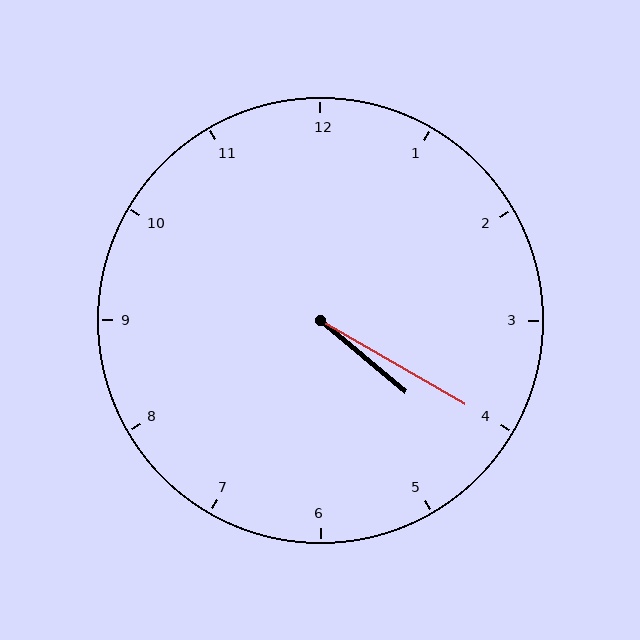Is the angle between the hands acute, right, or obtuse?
It is acute.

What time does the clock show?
4:20.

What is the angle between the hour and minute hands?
Approximately 10 degrees.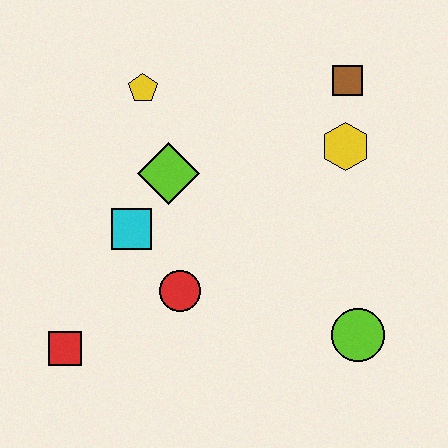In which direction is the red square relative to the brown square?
The red square is to the left of the brown square.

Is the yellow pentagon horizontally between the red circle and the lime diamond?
No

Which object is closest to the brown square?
The yellow hexagon is closest to the brown square.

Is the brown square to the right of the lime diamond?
Yes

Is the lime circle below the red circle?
Yes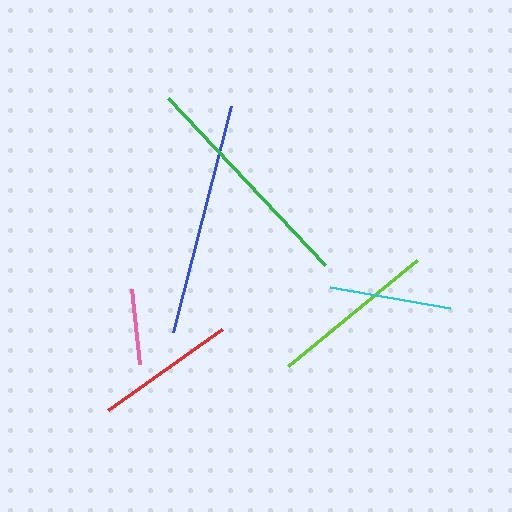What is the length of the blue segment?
The blue segment is approximately 234 pixels long.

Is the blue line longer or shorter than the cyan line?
The blue line is longer than the cyan line.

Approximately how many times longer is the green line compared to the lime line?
The green line is approximately 1.4 times the length of the lime line.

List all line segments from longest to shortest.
From longest to shortest: blue, green, lime, red, cyan, pink.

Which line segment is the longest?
The blue line is the longest at approximately 234 pixels.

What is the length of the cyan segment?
The cyan segment is approximately 122 pixels long.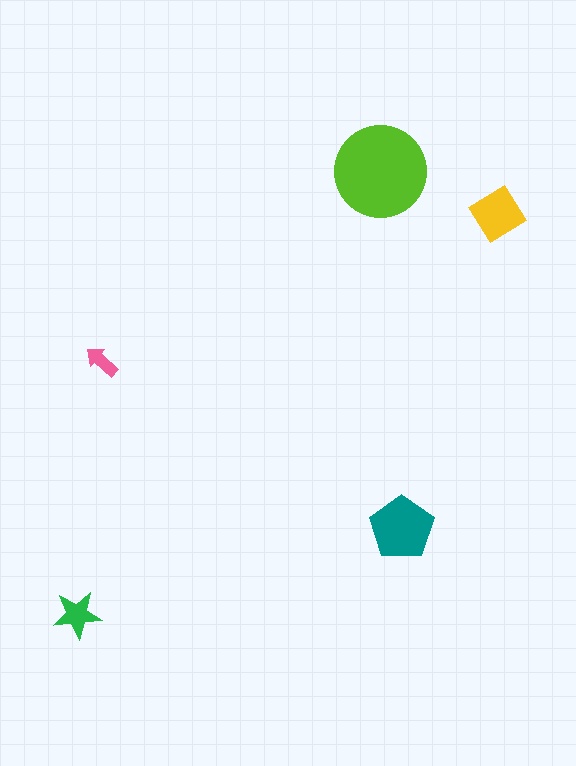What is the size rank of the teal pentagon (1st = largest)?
2nd.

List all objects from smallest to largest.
The pink arrow, the green star, the yellow diamond, the teal pentagon, the lime circle.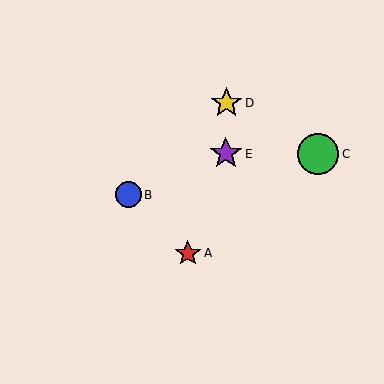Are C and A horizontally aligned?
No, C is at y≈154 and A is at y≈253.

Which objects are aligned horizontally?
Objects C, E are aligned horizontally.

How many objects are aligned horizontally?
2 objects (C, E) are aligned horizontally.